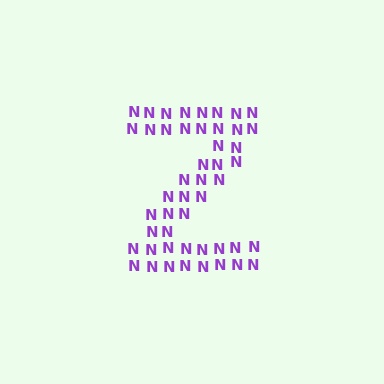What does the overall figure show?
The overall figure shows the letter Z.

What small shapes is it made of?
It is made of small letter N's.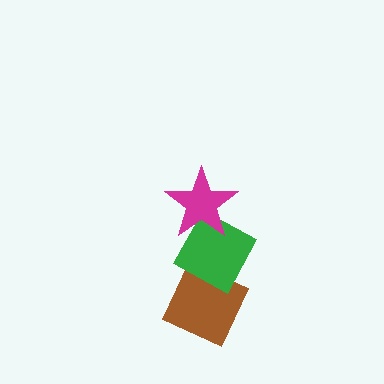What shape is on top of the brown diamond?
The green diamond is on top of the brown diamond.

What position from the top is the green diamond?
The green diamond is 2nd from the top.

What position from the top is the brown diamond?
The brown diamond is 3rd from the top.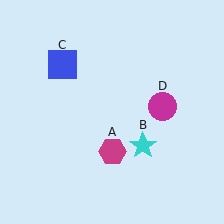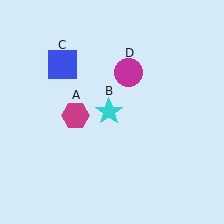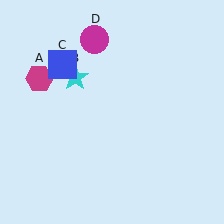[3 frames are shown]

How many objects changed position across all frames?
3 objects changed position: magenta hexagon (object A), cyan star (object B), magenta circle (object D).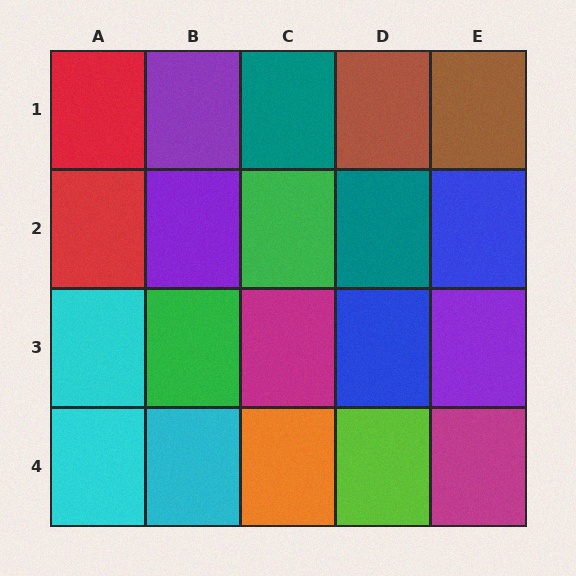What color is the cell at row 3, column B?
Green.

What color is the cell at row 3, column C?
Magenta.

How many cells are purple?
3 cells are purple.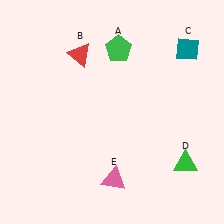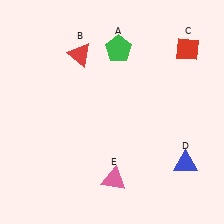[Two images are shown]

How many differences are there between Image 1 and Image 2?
There are 2 differences between the two images.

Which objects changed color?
C changed from teal to red. D changed from green to blue.